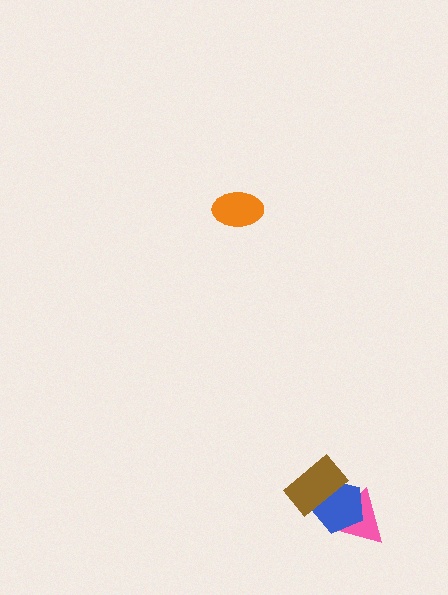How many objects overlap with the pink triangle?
2 objects overlap with the pink triangle.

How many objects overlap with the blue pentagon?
2 objects overlap with the blue pentagon.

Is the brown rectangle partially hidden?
No, no other shape covers it.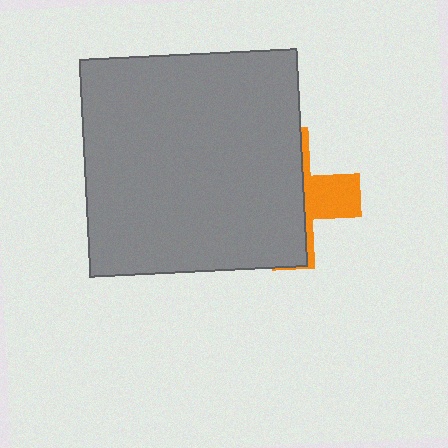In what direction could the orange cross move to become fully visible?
The orange cross could move right. That would shift it out from behind the gray square entirely.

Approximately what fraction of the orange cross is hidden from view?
Roughly 69% of the orange cross is hidden behind the gray square.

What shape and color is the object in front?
The object in front is a gray square.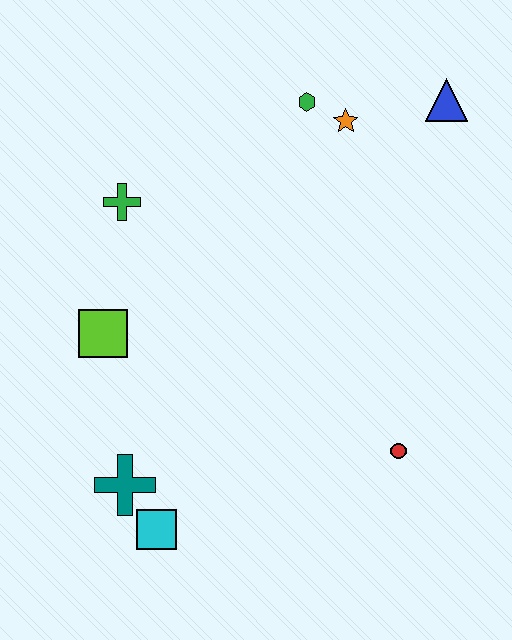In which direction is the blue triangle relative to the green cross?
The blue triangle is to the right of the green cross.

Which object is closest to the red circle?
The cyan square is closest to the red circle.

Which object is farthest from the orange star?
The cyan square is farthest from the orange star.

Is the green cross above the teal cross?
Yes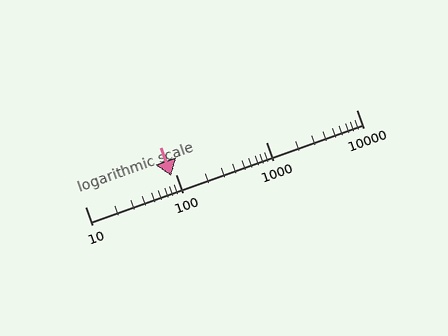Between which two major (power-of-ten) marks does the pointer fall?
The pointer is between 10 and 100.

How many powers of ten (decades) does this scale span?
The scale spans 3 decades, from 10 to 10000.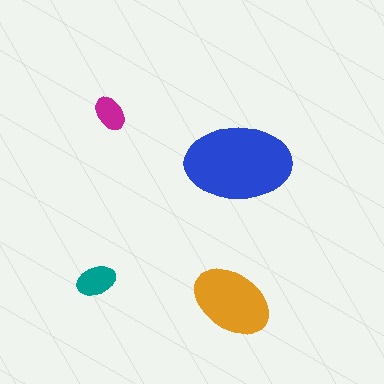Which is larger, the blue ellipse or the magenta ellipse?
The blue one.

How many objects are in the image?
There are 4 objects in the image.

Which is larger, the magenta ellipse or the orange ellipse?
The orange one.